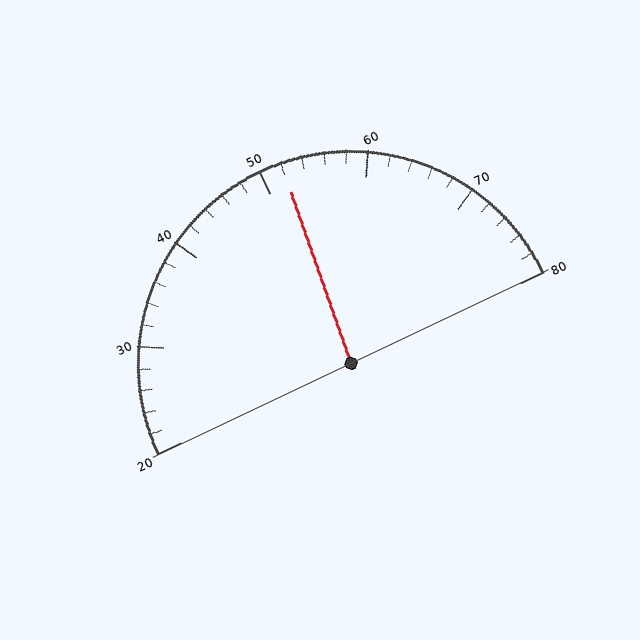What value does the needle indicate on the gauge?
The needle indicates approximately 52.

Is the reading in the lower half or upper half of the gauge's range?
The reading is in the upper half of the range (20 to 80).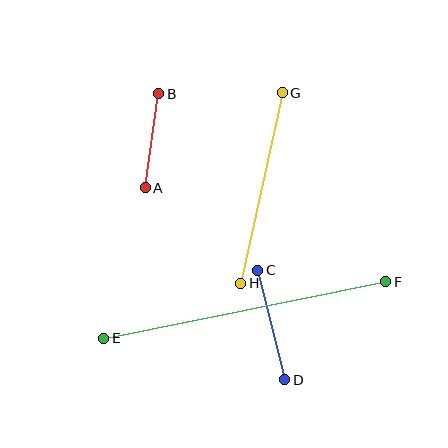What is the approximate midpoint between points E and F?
The midpoint is at approximately (245, 310) pixels.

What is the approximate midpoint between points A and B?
The midpoint is at approximately (152, 141) pixels.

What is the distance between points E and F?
The distance is approximately 288 pixels.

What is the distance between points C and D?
The distance is approximately 113 pixels.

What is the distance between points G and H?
The distance is approximately 195 pixels.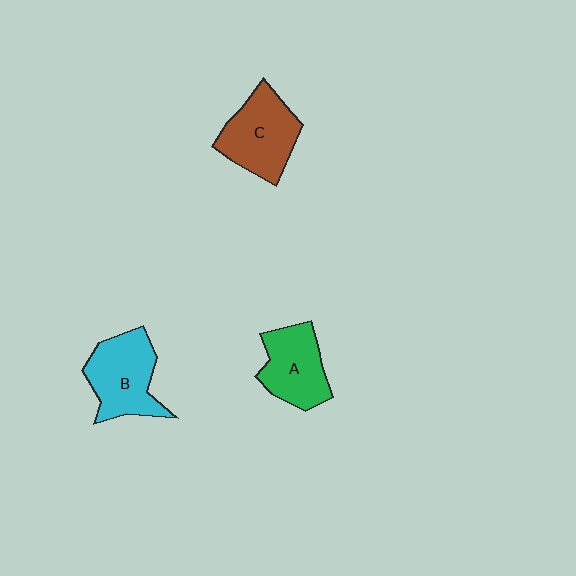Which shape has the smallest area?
Shape A (green).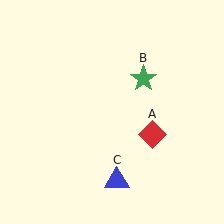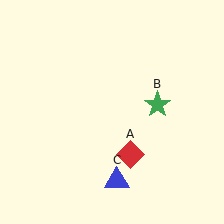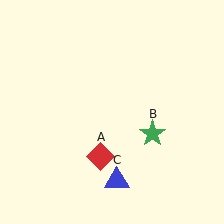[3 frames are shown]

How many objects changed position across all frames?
2 objects changed position: red diamond (object A), green star (object B).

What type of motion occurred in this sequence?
The red diamond (object A), green star (object B) rotated clockwise around the center of the scene.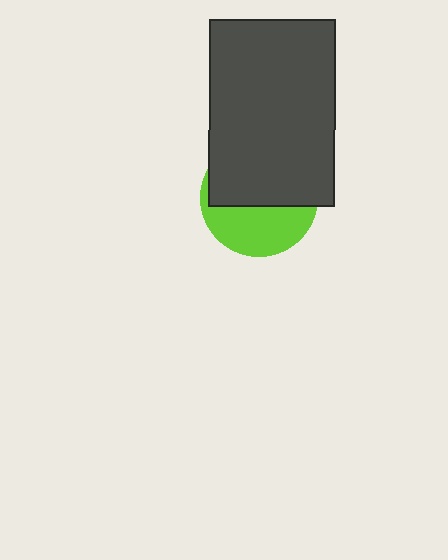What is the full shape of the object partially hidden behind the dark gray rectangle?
The partially hidden object is a lime circle.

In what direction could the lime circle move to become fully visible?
The lime circle could move down. That would shift it out from behind the dark gray rectangle entirely.